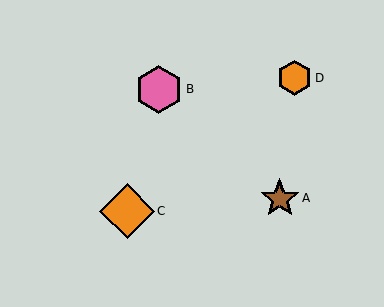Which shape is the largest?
The orange diamond (labeled C) is the largest.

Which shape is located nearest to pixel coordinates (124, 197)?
The orange diamond (labeled C) at (127, 211) is nearest to that location.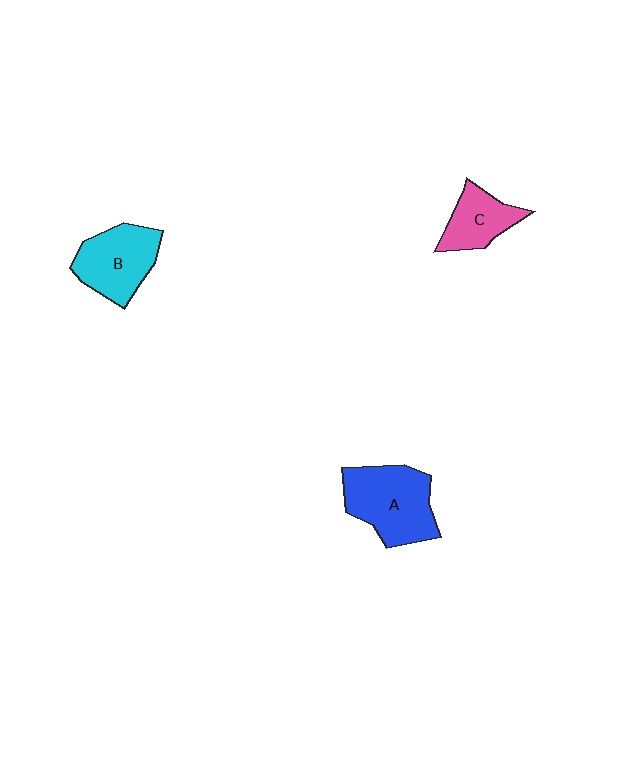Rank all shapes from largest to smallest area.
From largest to smallest: A (blue), B (cyan), C (pink).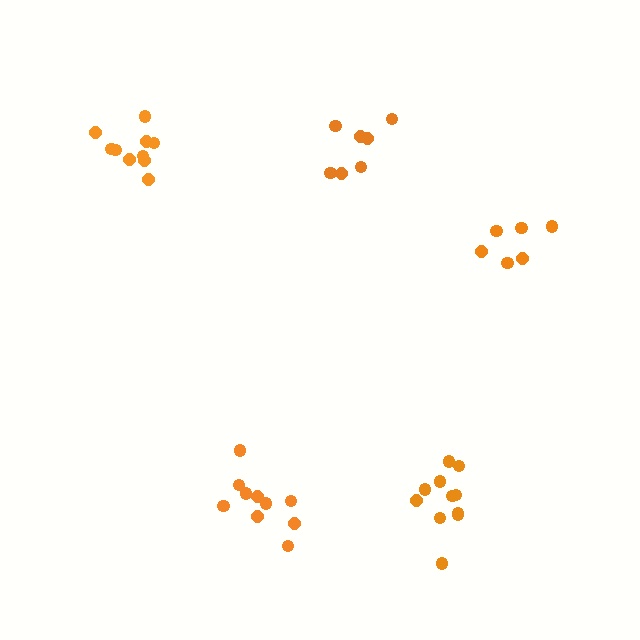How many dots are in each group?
Group 1: 10 dots, Group 2: 10 dots, Group 3: 11 dots, Group 4: 6 dots, Group 5: 7 dots (44 total).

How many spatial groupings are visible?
There are 5 spatial groupings.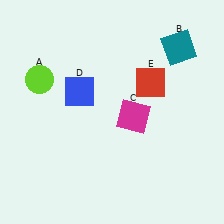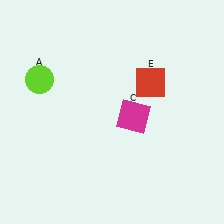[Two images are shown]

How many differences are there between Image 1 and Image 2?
There are 2 differences between the two images.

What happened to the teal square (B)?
The teal square (B) was removed in Image 2. It was in the top-right area of Image 1.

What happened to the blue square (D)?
The blue square (D) was removed in Image 2. It was in the top-left area of Image 1.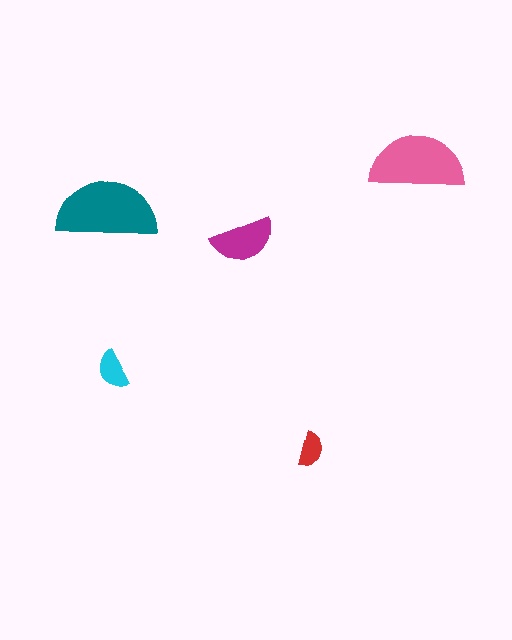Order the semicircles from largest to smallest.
the teal one, the pink one, the magenta one, the cyan one, the red one.